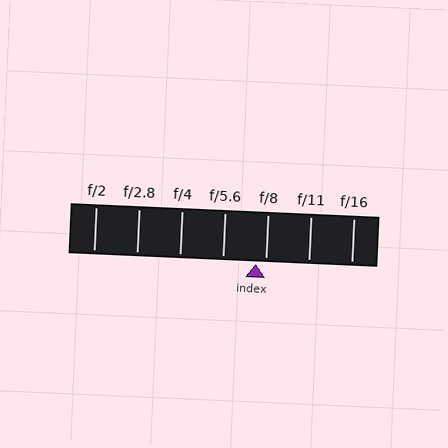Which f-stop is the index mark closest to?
The index mark is closest to f/8.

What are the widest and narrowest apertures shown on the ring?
The widest aperture shown is f/2 and the narrowest is f/16.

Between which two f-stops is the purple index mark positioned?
The index mark is between f/5.6 and f/8.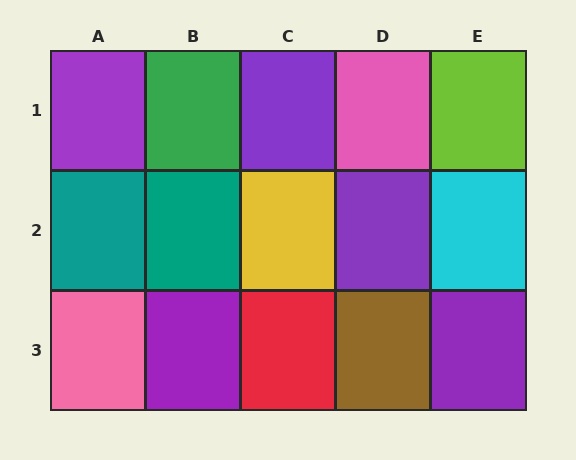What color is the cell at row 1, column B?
Green.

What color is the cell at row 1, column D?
Pink.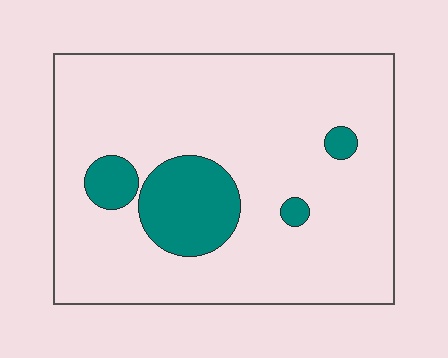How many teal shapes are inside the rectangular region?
4.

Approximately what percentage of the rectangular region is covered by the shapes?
Approximately 15%.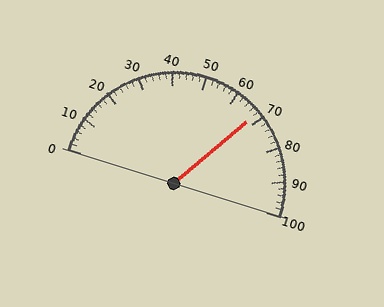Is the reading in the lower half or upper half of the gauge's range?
The reading is in the upper half of the range (0 to 100).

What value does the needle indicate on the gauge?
The needle indicates approximately 68.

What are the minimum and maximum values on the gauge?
The gauge ranges from 0 to 100.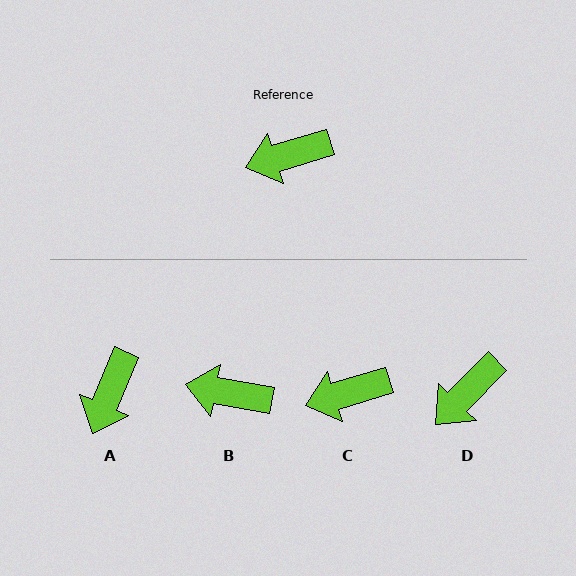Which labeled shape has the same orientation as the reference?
C.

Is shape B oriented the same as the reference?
No, it is off by about 27 degrees.